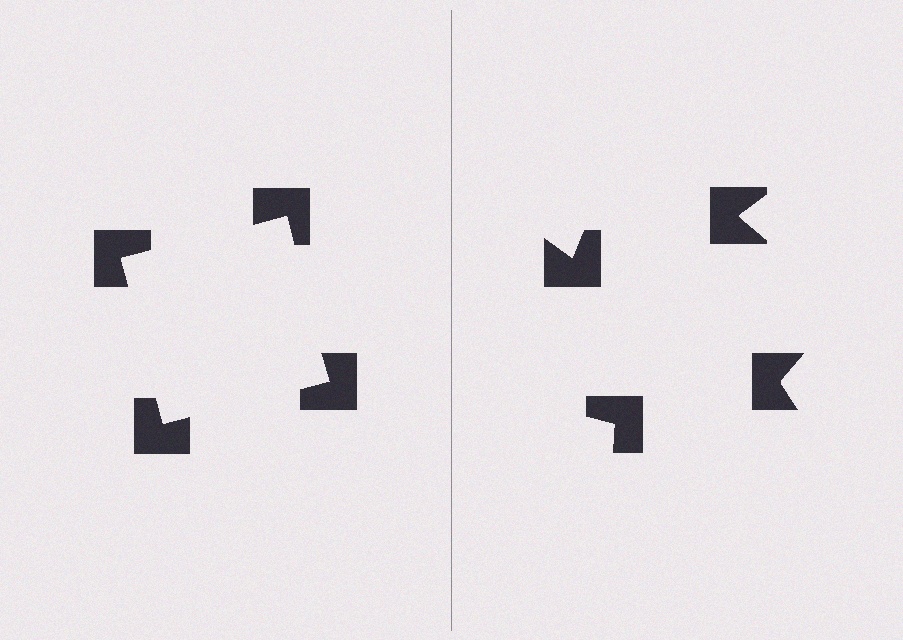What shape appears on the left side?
An illusory square.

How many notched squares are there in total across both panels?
8 — 4 on each side.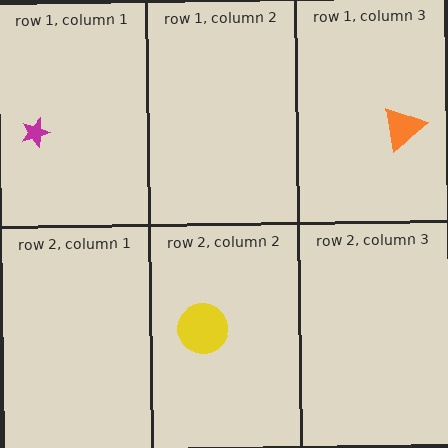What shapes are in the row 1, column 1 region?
The magenta star.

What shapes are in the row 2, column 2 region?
The yellow circle.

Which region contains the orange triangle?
The row 1, column 3 region.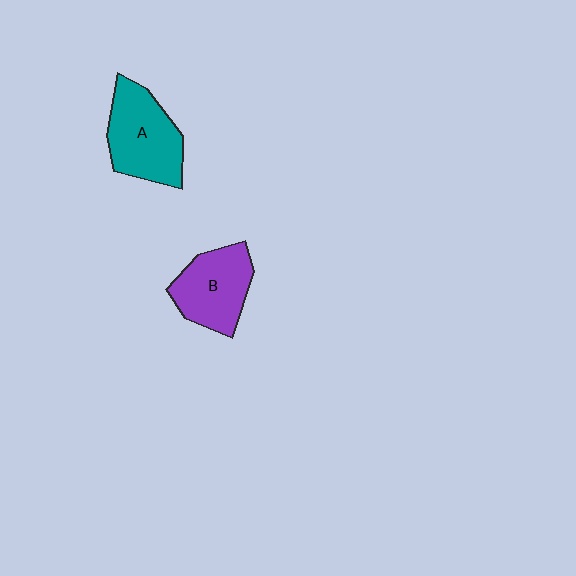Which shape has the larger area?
Shape A (teal).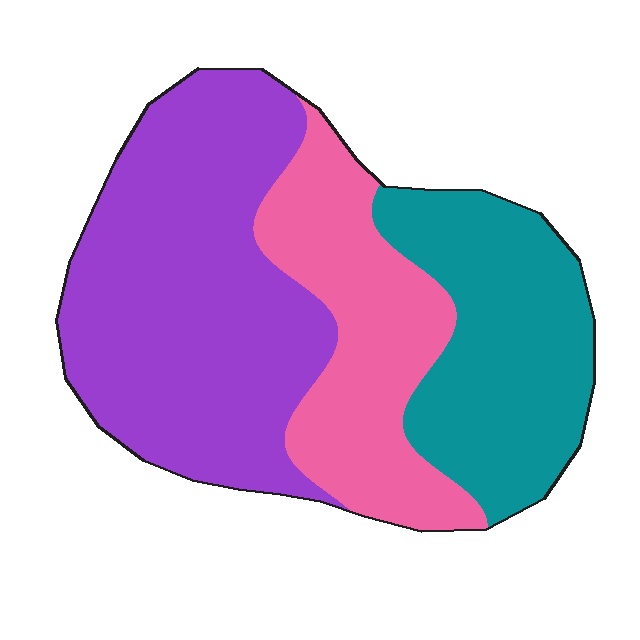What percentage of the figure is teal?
Teal takes up between a quarter and a half of the figure.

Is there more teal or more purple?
Purple.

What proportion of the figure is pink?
Pink covers 26% of the figure.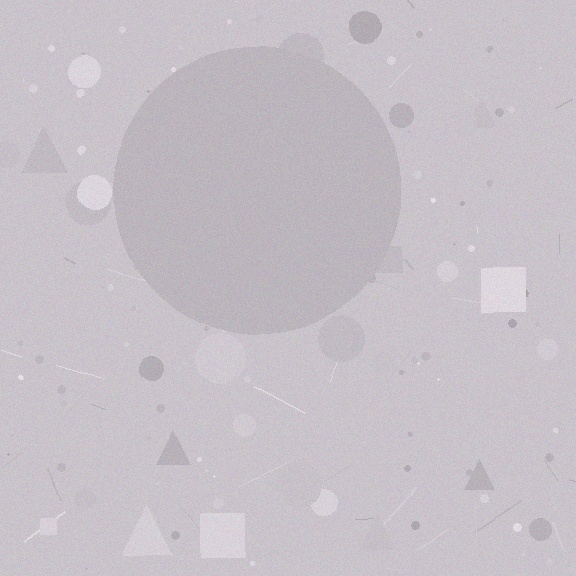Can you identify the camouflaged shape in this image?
The camouflaged shape is a circle.